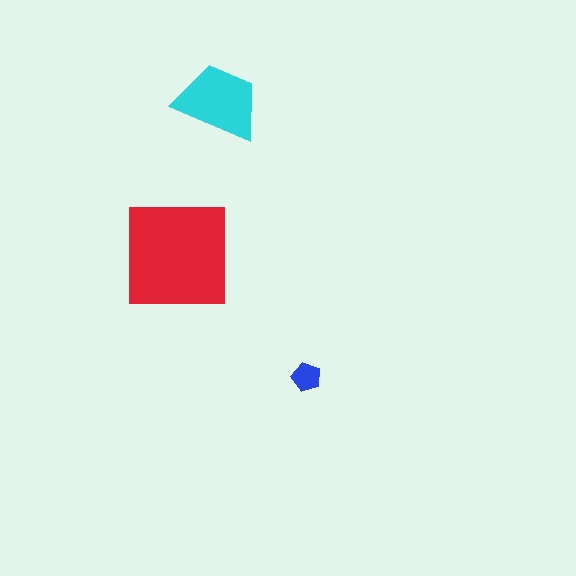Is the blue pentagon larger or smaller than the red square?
Smaller.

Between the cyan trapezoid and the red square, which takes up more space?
The red square.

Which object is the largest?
The red square.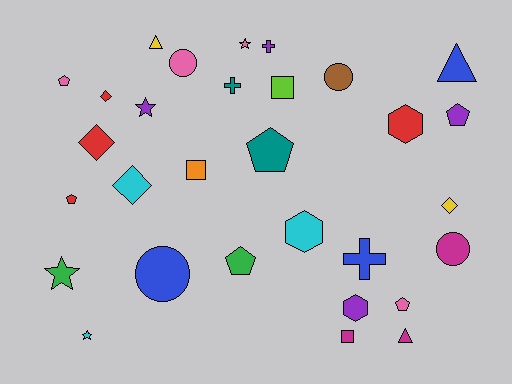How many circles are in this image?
There are 4 circles.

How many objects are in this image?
There are 30 objects.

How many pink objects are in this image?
There are 4 pink objects.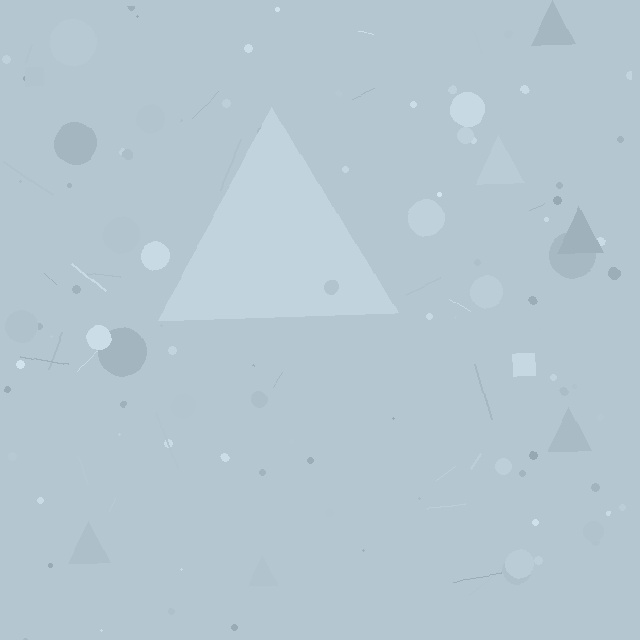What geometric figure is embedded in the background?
A triangle is embedded in the background.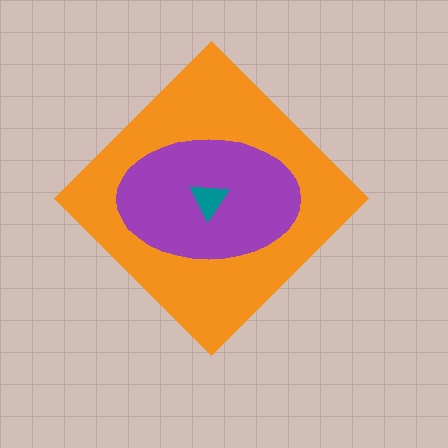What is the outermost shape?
The orange diamond.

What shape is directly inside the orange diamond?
The purple ellipse.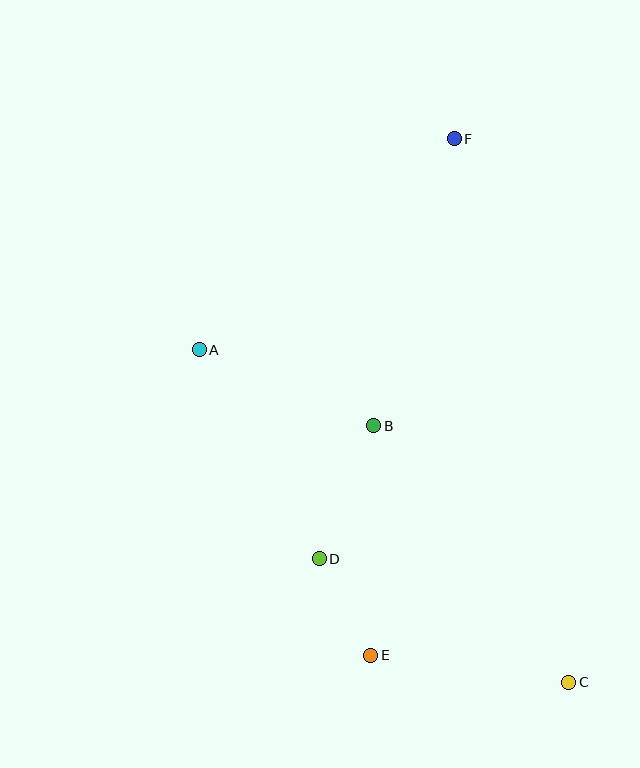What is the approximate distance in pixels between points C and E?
The distance between C and E is approximately 200 pixels.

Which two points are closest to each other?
Points D and E are closest to each other.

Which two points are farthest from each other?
Points C and F are farthest from each other.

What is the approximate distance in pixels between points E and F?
The distance between E and F is approximately 523 pixels.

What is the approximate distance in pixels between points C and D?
The distance between C and D is approximately 279 pixels.